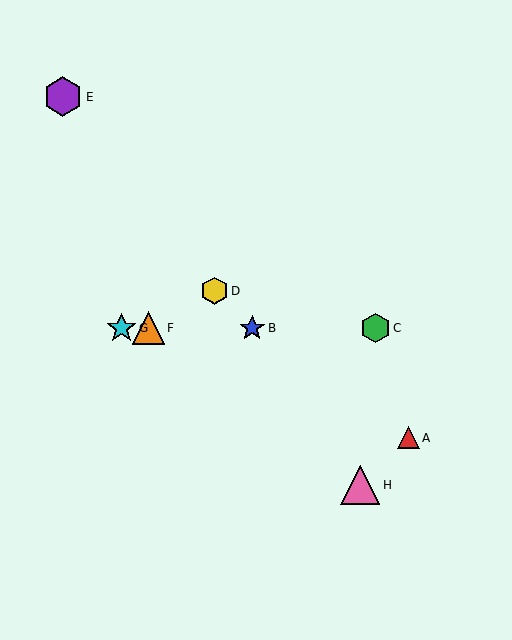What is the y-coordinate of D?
Object D is at y≈291.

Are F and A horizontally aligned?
No, F is at y≈328 and A is at y≈438.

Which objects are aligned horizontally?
Objects B, C, F, G are aligned horizontally.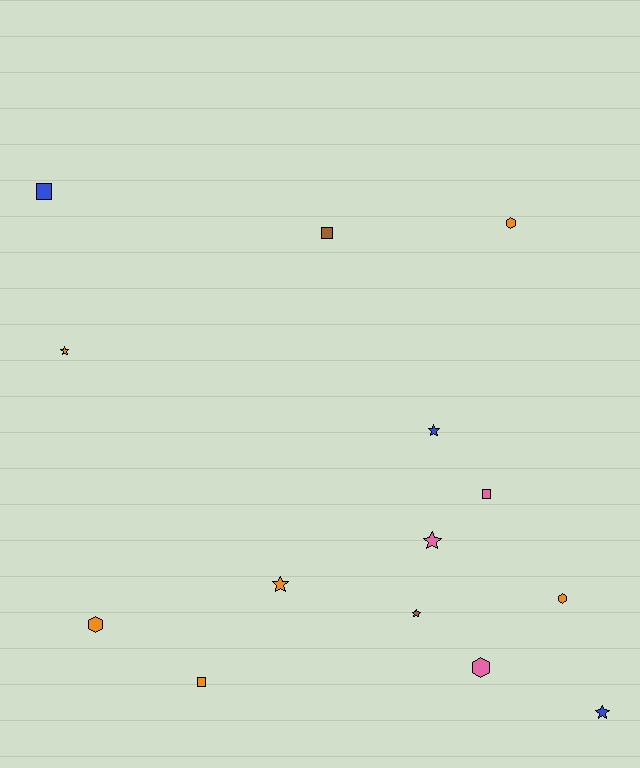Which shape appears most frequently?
Star, with 6 objects.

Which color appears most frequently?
Orange, with 6 objects.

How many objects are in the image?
There are 14 objects.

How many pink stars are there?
There is 1 pink star.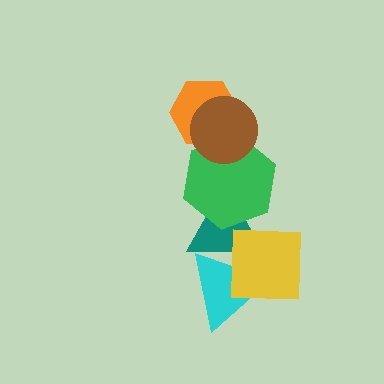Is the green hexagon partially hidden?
Yes, it is partially covered by another shape.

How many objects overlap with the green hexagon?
3 objects overlap with the green hexagon.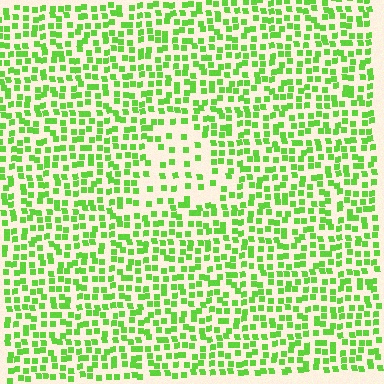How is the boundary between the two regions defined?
The boundary is defined by a change in element density (approximately 2.2x ratio). All elements are the same color, size, and shape.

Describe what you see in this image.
The image contains small lime elements arranged at two different densities. A triangle-shaped region is visible where the elements are less densely packed than the surrounding area.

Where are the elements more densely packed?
The elements are more densely packed outside the triangle boundary.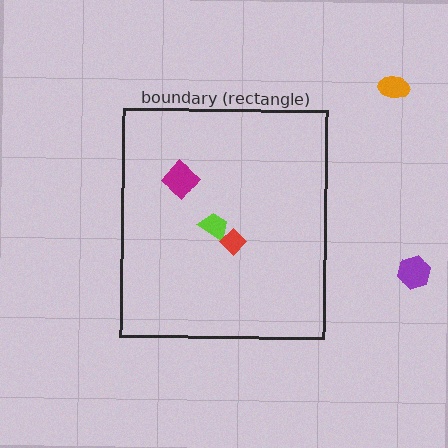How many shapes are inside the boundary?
3 inside, 2 outside.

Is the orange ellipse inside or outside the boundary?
Outside.